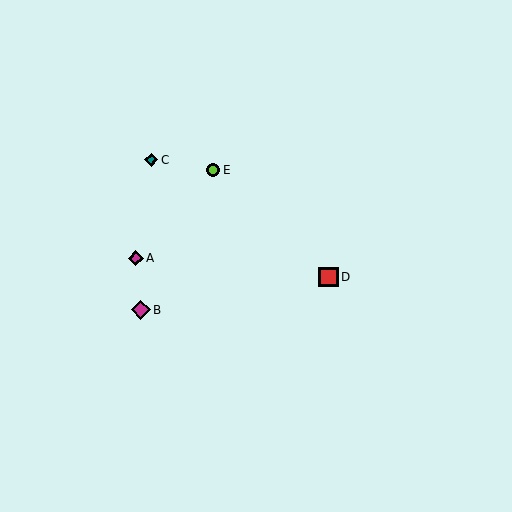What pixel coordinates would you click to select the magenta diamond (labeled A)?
Click at (136, 258) to select the magenta diamond A.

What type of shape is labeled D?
Shape D is a red square.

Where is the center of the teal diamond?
The center of the teal diamond is at (151, 160).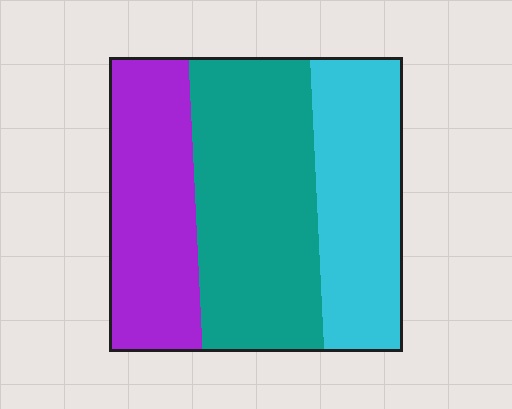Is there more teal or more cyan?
Teal.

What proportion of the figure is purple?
Purple covers roughly 30% of the figure.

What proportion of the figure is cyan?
Cyan takes up between a quarter and a half of the figure.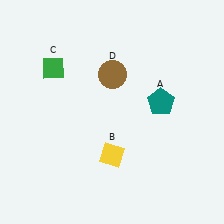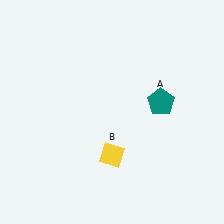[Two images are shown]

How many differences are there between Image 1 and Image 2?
There are 2 differences between the two images.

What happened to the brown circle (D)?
The brown circle (D) was removed in Image 2. It was in the top-right area of Image 1.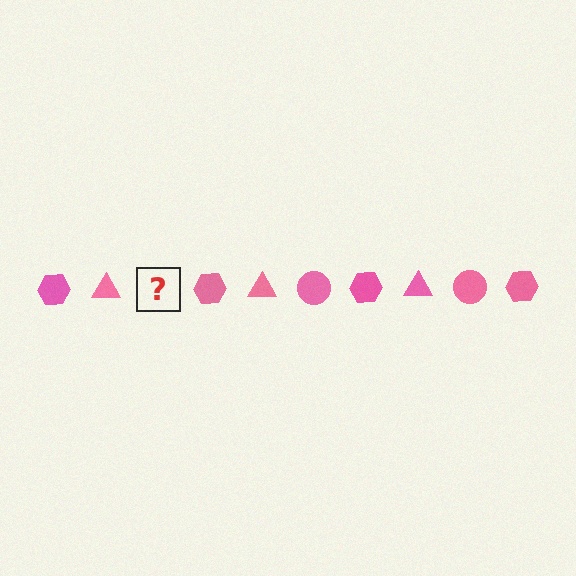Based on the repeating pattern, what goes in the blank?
The blank should be a pink circle.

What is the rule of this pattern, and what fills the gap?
The rule is that the pattern cycles through hexagon, triangle, circle shapes in pink. The gap should be filled with a pink circle.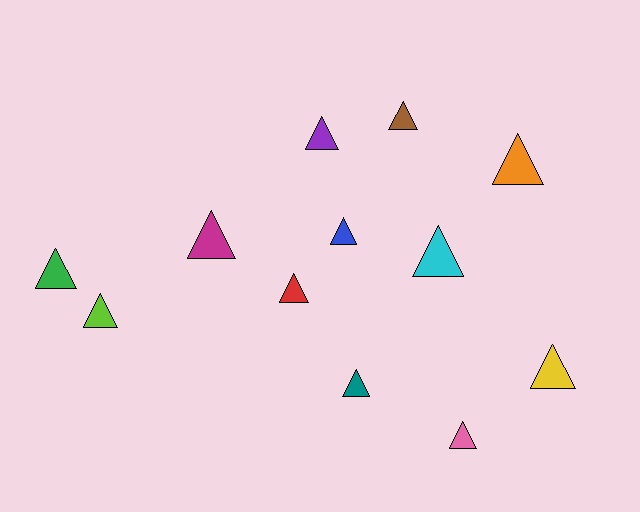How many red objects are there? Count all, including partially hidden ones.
There is 1 red object.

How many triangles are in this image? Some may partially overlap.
There are 12 triangles.